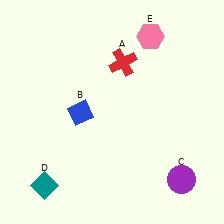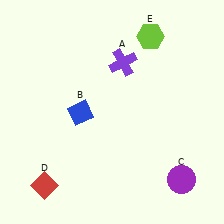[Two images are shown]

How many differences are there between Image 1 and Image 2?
There are 3 differences between the two images.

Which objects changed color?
A changed from red to purple. D changed from teal to red. E changed from pink to lime.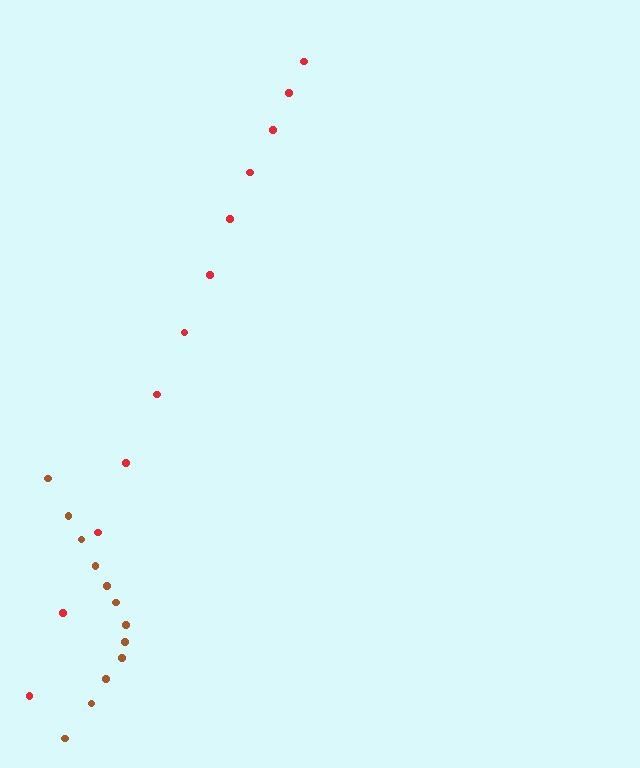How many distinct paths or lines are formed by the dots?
There are 2 distinct paths.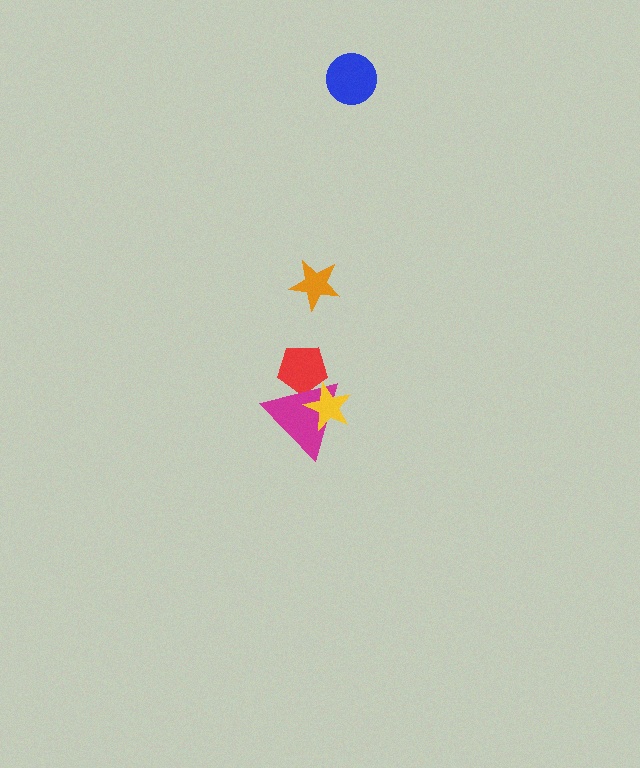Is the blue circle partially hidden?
No, no other shape covers it.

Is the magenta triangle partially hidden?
Yes, it is partially covered by another shape.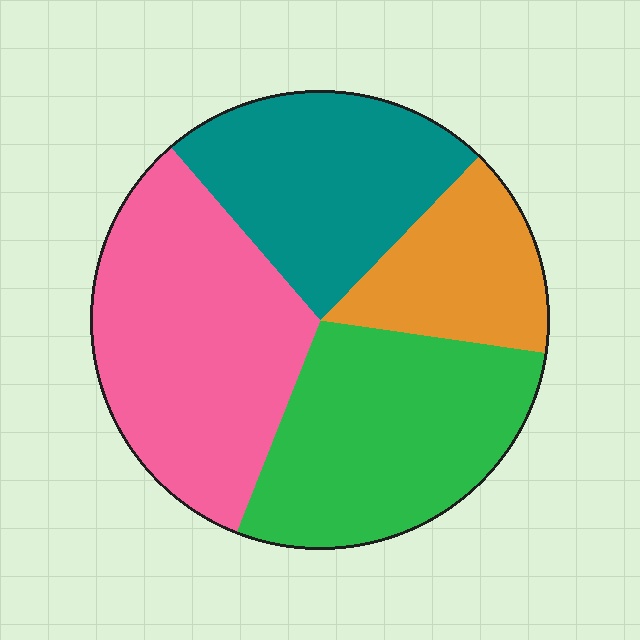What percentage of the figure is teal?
Teal covers 24% of the figure.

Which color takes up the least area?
Orange, at roughly 15%.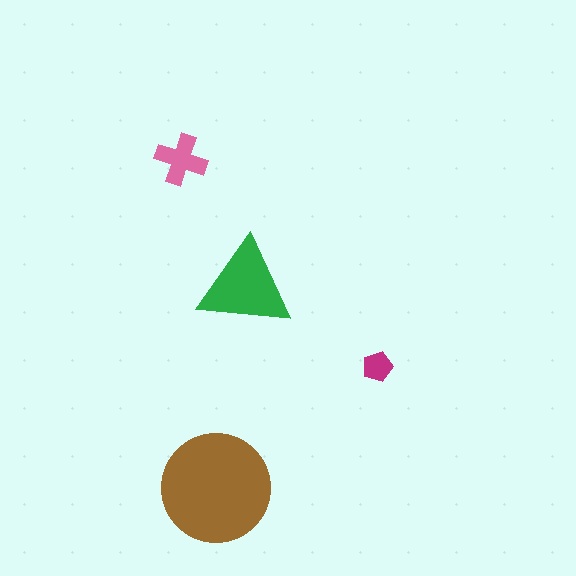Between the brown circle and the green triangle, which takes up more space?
The brown circle.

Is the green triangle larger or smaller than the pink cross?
Larger.